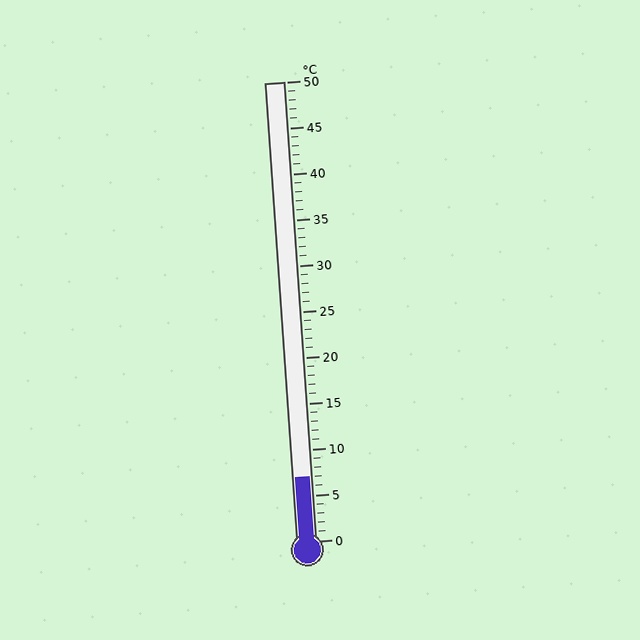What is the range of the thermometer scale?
The thermometer scale ranges from 0°C to 50°C.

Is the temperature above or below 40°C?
The temperature is below 40°C.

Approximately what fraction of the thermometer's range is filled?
The thermometer is filled to approximately 15% of its range.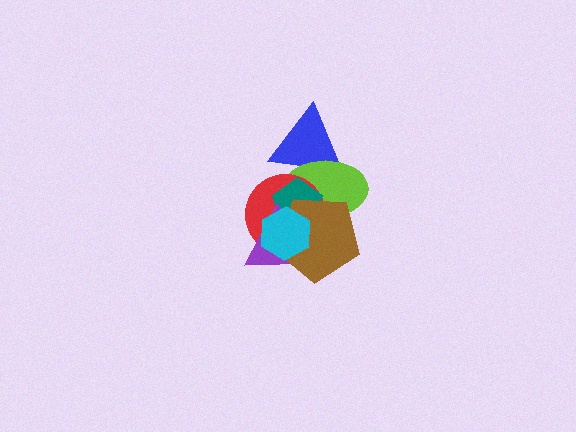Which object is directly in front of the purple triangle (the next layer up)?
The brown pentagon is directly in front of the purple triangle.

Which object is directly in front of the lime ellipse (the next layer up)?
The red circle is directly in front of the lime ellipse.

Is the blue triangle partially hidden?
Yes, it is partially covered by another shape.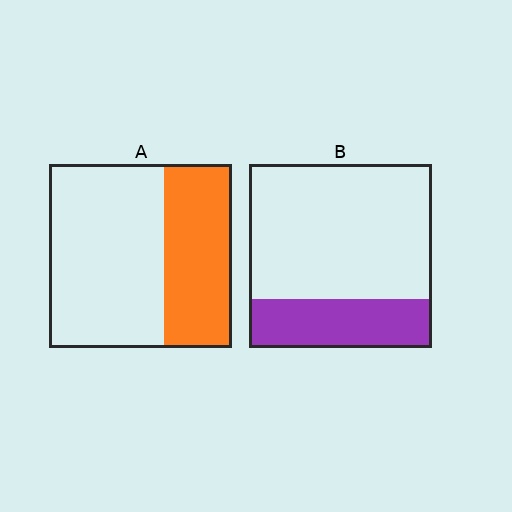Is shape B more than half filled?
No.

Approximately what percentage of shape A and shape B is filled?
A is approximately 35% and B is approximately 25%.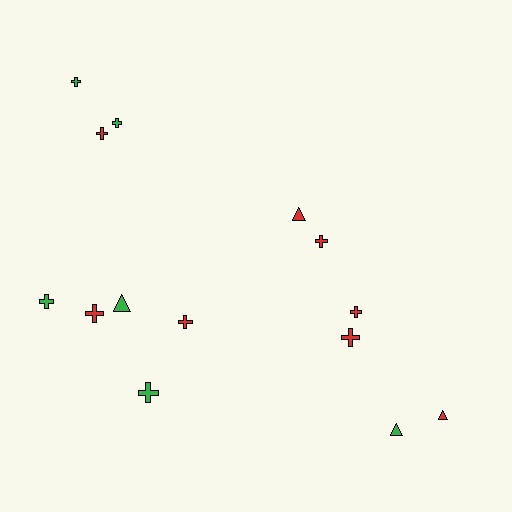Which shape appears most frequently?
Cross, with 10 objects.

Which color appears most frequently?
Red, with 8 objects.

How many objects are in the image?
There are 14 objects.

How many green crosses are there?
There are 4 green crosses.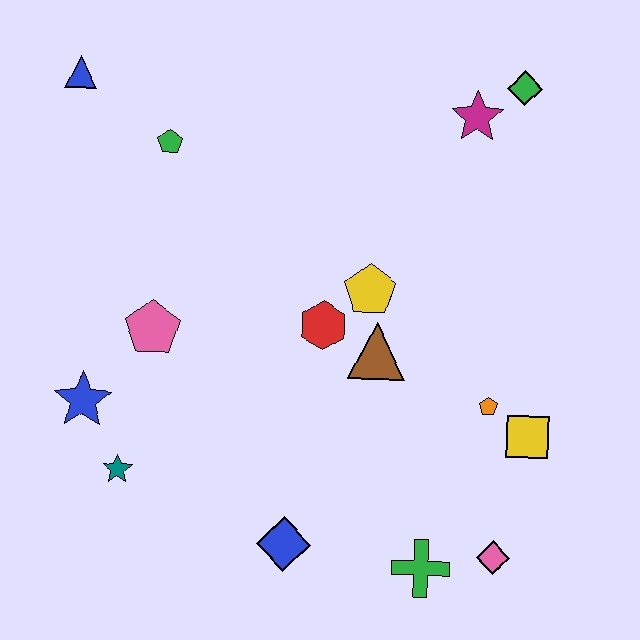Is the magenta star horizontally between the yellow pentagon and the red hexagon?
No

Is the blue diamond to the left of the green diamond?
Yes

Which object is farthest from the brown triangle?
The blue triangle is farthest from the brown triangle.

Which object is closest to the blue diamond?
The green cross is closest to the blue diamond.